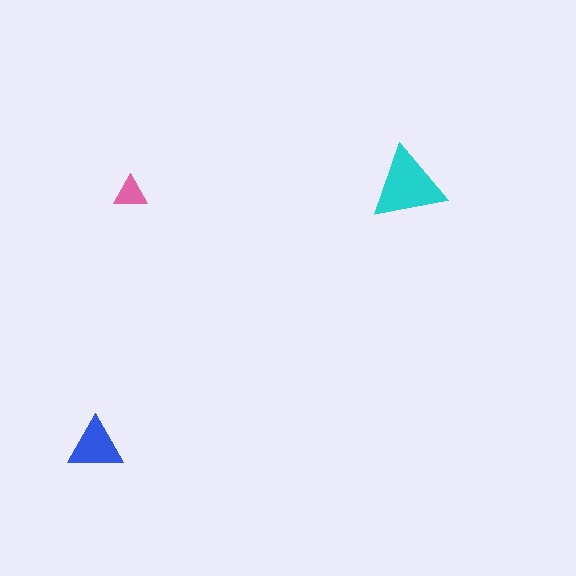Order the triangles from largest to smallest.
the cyan one, the blue one, the pink one.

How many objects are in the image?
There are 3 objects in the image.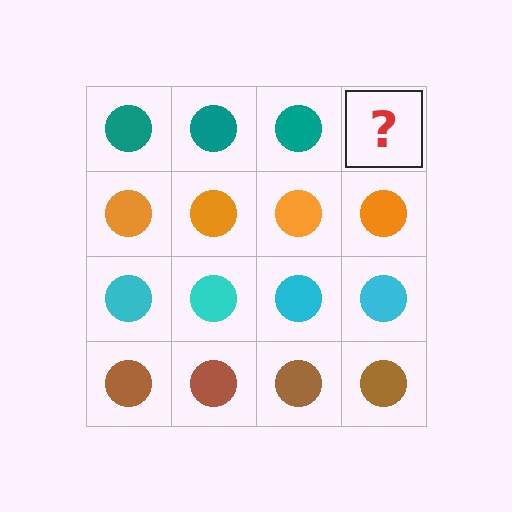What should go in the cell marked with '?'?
The missing cell should contain a teal circle.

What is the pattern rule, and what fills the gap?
The rule is that each row has a consistent color. The gap should be filled with a teal circle.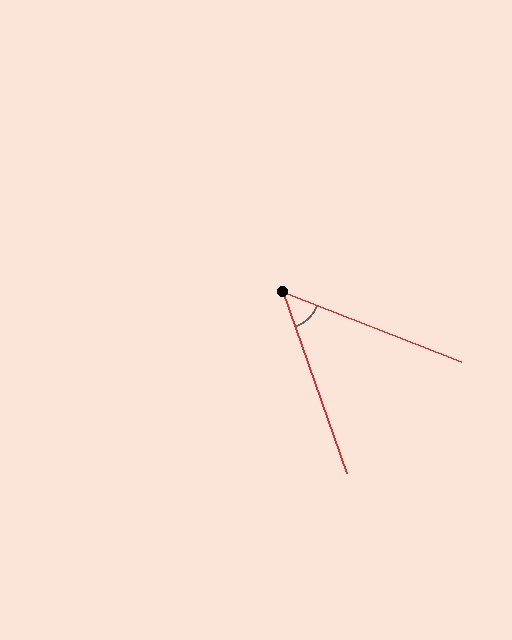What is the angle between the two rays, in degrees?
Approximately 49 degrees.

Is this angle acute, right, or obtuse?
It is acute.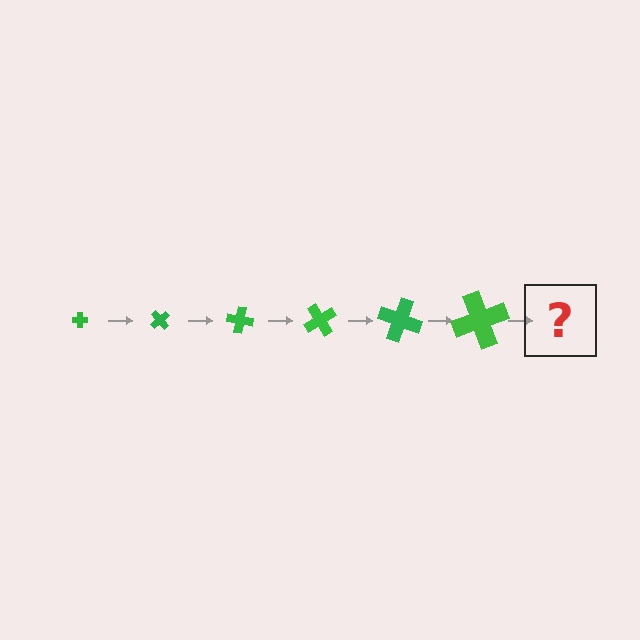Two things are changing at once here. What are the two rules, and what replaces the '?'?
The two rules are that the cross grows larger each step and it rotates 50 degrees each step. The '?' should be a cross, larger than the previous one and rotated 300 degrees from the start.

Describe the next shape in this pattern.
It should be a cross, larger than the previous one and rotated 300 degrees from the start.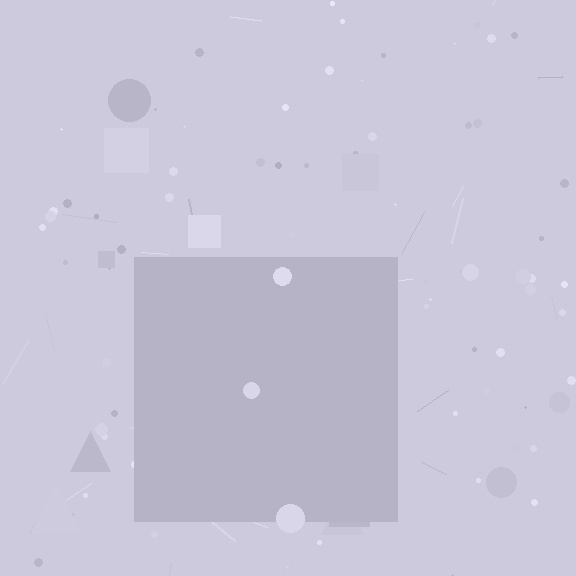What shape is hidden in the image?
A square is hidden in the image.